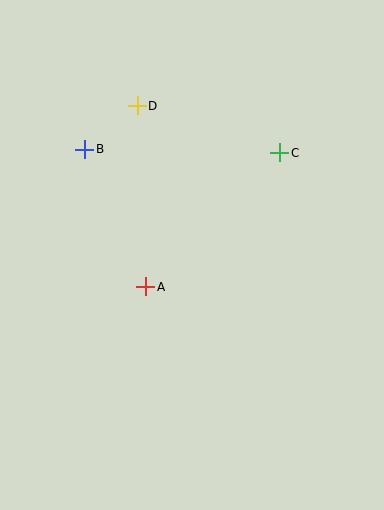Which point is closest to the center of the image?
Point A at (146, 287) is closest to the center.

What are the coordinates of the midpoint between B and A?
The midpoint between B and A is at (115, 218).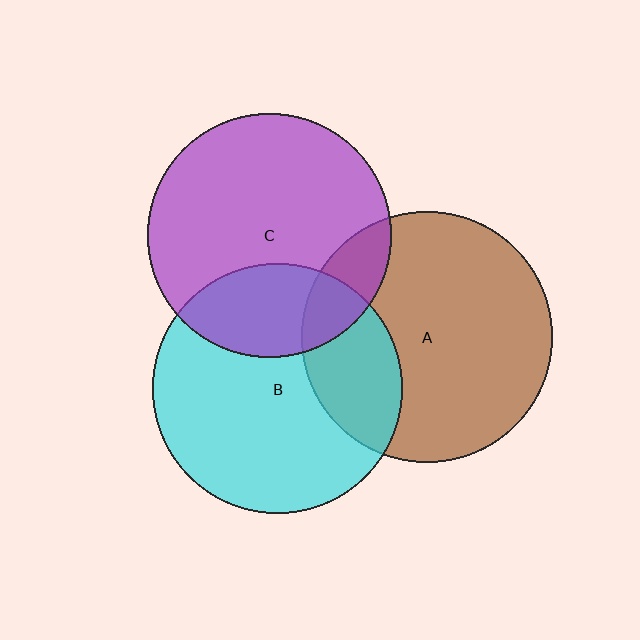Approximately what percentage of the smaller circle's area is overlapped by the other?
Approximately 25%.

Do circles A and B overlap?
Yes.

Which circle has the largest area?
Circle A (brown).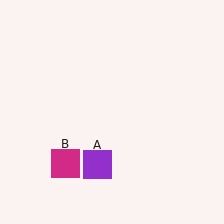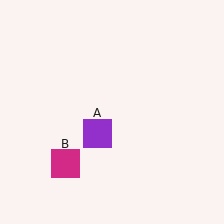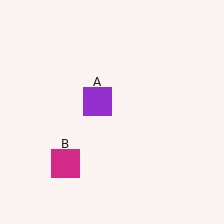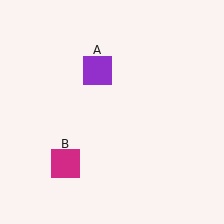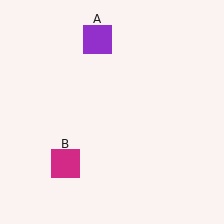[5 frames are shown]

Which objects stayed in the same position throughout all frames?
Magenta square (object B) remained stationary.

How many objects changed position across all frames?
1 object changed position: purple square (object A).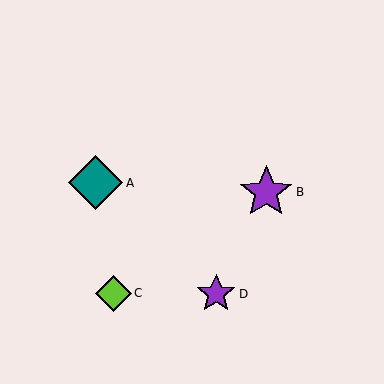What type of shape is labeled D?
Shape D is a purple star.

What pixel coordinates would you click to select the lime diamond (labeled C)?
Click at (113, 293) to select the lime diamond C.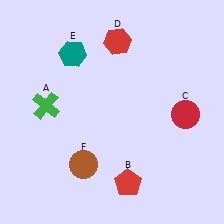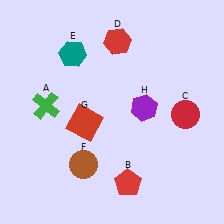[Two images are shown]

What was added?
A red square (G), a purple hexagon (H) were added in Image 2.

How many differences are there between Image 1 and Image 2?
There are 2 differences between the two images.